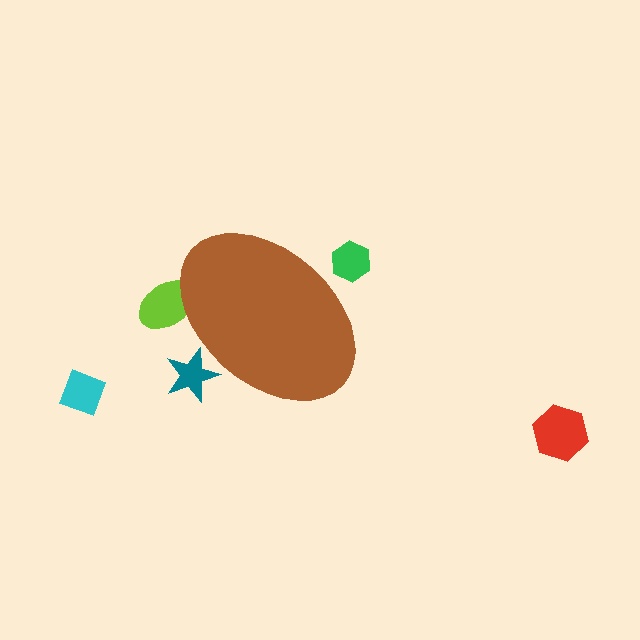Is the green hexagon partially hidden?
Yes, the green hexagon is partially hidden behind the brown ellipse.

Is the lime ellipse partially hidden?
Yes, the lime ellipse is partially hidden behind the brown ellipse.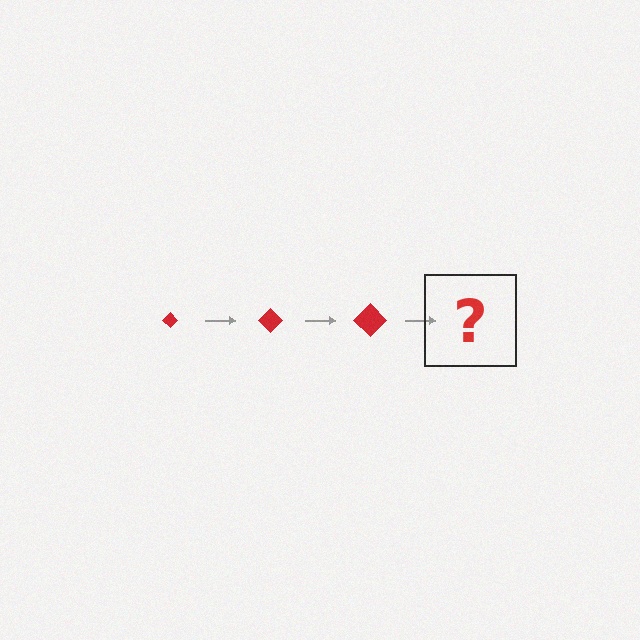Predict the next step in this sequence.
The next step is a red diamond, larger than the previous one.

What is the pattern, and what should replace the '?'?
The pattern is that the diamond gets progressively larger each step. The '?' should be a red diamond, larger than the previous one.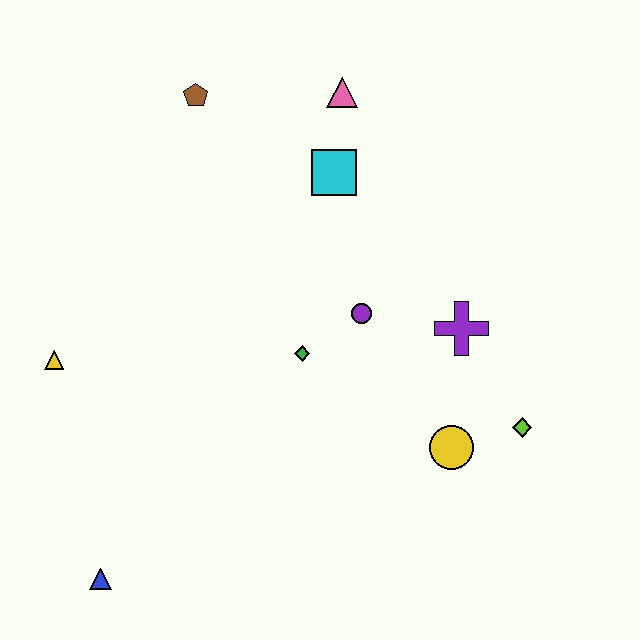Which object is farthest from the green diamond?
The blue triangle is farthest from the green diamond.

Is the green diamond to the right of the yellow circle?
No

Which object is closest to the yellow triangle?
The blue triangle is closest to the yellow triangle.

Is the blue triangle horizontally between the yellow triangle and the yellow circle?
Yes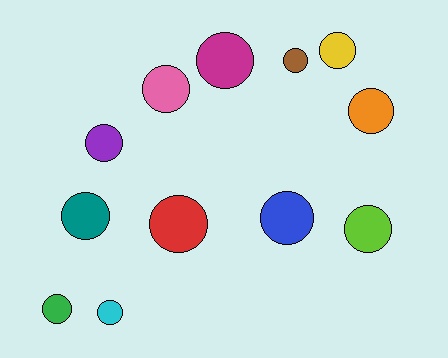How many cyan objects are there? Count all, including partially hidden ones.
There is 1 cyan object.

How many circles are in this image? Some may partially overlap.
There are 12 circles.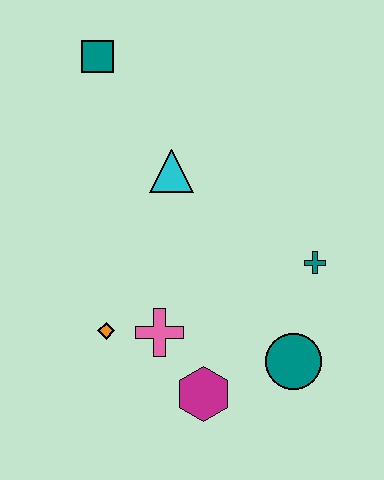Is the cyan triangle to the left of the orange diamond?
No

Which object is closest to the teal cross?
The teal circle is closest to the teal cross.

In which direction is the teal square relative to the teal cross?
The teal square is to the left of the teal cross.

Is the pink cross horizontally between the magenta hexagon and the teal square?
Yes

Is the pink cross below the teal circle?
No